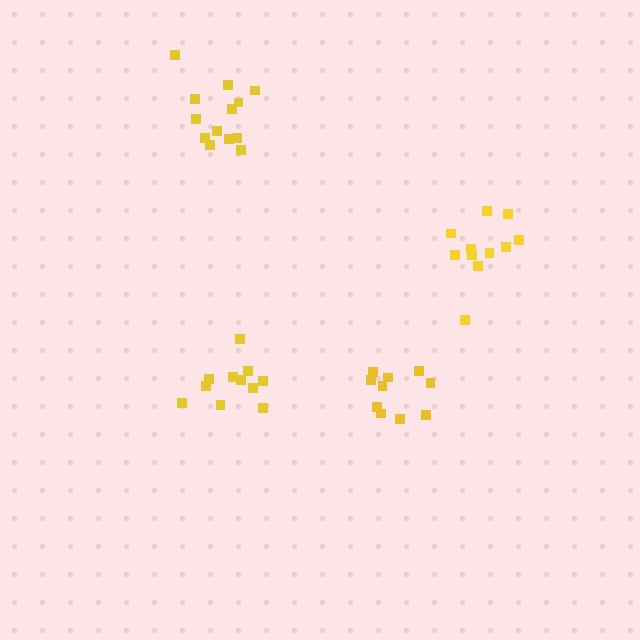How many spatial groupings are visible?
There are 4 spatial groupings.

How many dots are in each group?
Group 1: 10 dots, Group 2: 11 dots, Group 3: 13 dots, Group 4: 11 dots (45 total).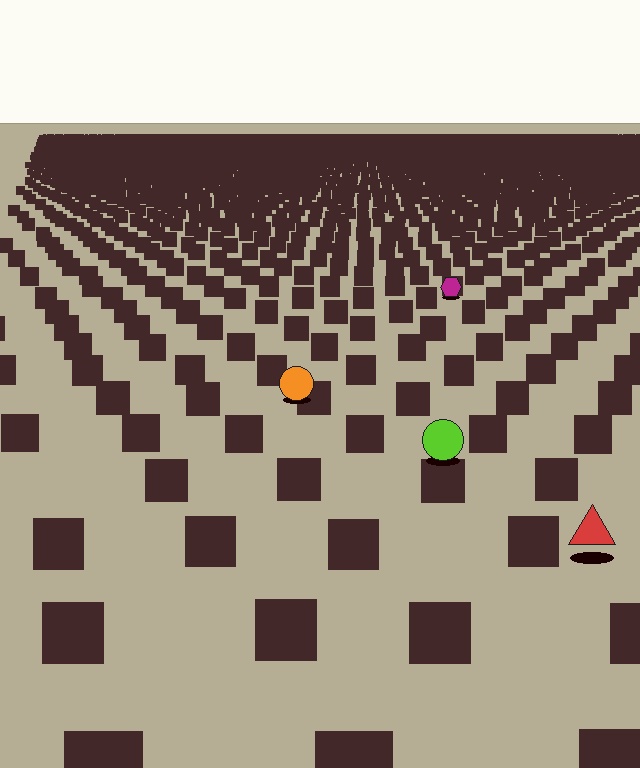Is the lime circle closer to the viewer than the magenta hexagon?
Yes. The lime circle is closer — you can tell from the texture gradient: the ground texture is coarser near it.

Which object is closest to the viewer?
The red triangle is closest. The texture marks near it are larger and more spread out.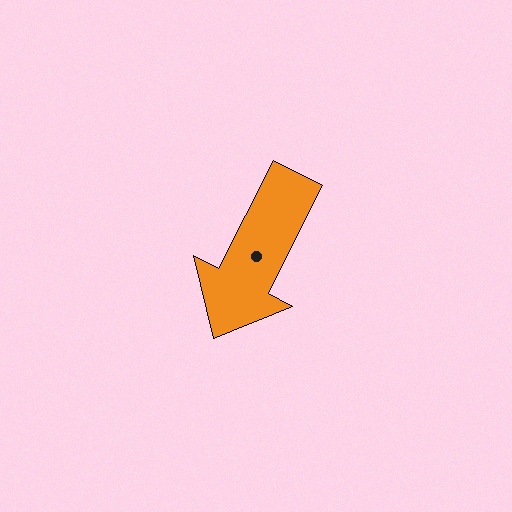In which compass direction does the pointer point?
Southwest.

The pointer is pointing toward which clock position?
Roughly 7 o'clock.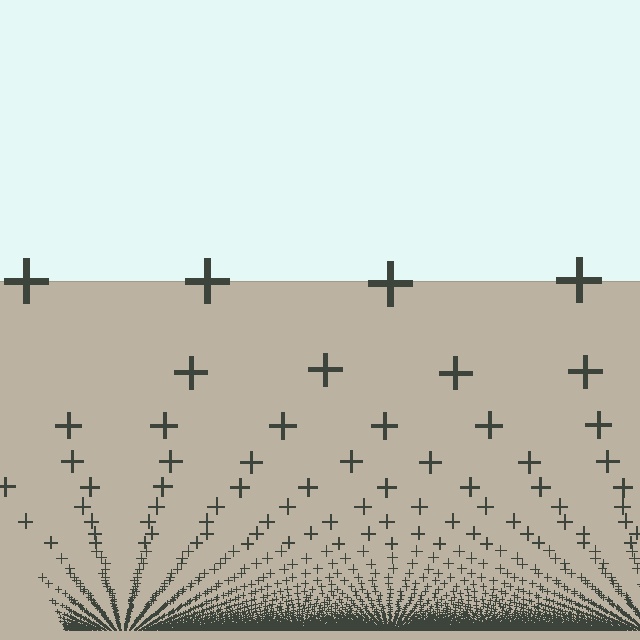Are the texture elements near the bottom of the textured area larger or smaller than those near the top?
Smaller. The gradient is inverted — elements near the bottom are smaller and denser.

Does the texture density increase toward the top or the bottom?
Density increases toward the bottom.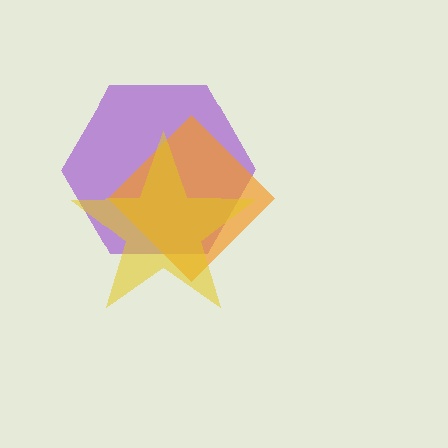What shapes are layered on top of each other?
The layered shapes are: a purple hexagon, an orange diamond, a yellow star.